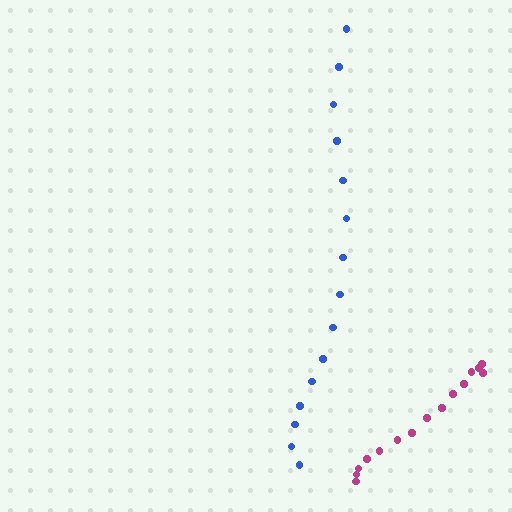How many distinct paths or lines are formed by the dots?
There are 2 distinct paths.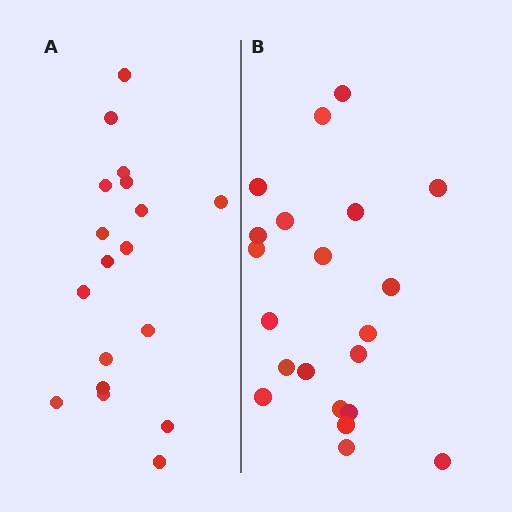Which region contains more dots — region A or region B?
Region B (the right region) has more dots.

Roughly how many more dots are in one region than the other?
Region B has just a few more — roughly 2 or 3 more dots than region A.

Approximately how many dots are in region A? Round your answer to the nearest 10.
About 20 dots. (The exact count is 18, which rounds to 20.)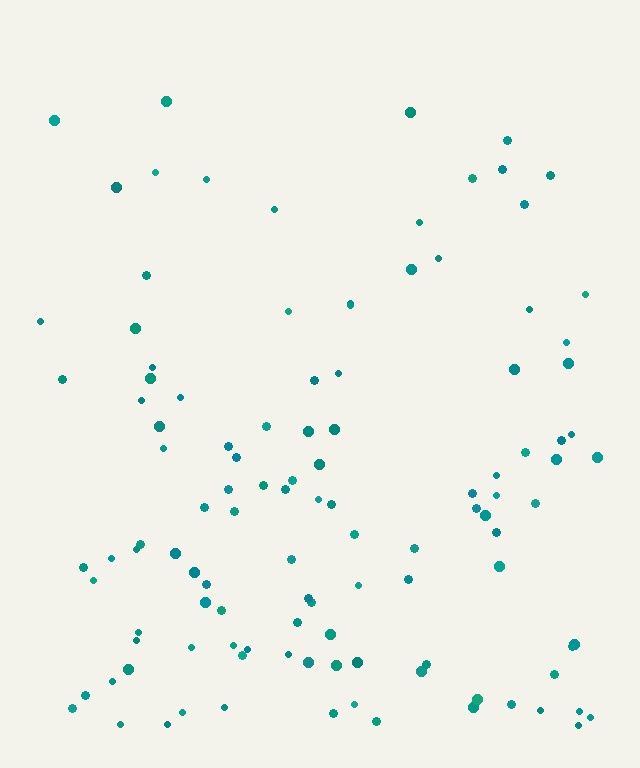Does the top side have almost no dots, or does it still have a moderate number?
Still a moderate number, just noticeably fewer than the bottom.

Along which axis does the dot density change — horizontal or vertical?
Vertical.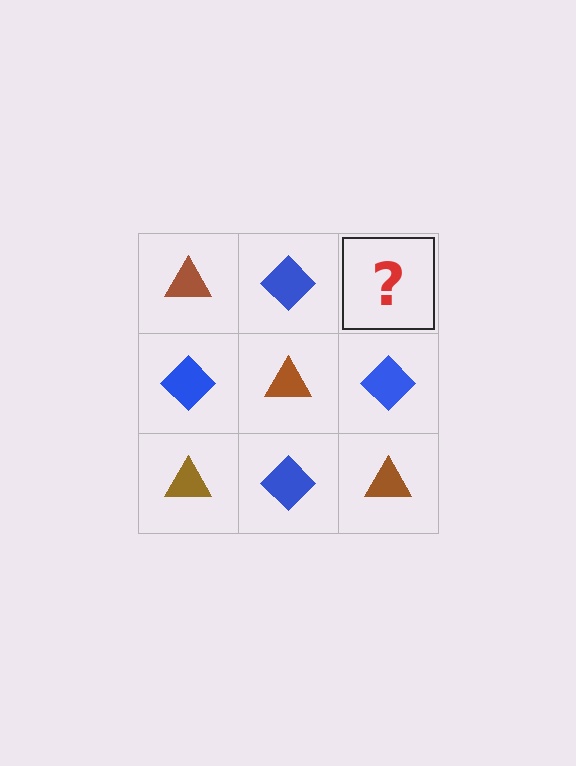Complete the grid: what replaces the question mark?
The question mark should be replaced with a brown triangle.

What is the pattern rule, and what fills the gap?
The rule is that it alternates brown triangle and blue diamond in a checkerboard pattern. The gap should be filled with a brown triangle.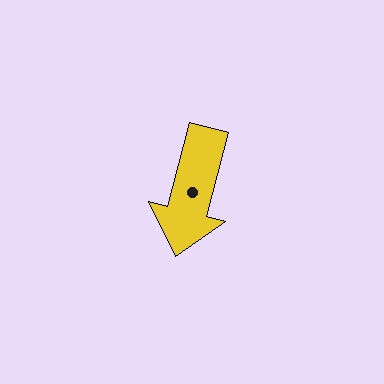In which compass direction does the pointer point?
South.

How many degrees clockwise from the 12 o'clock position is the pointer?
Approximately 195 degrees.